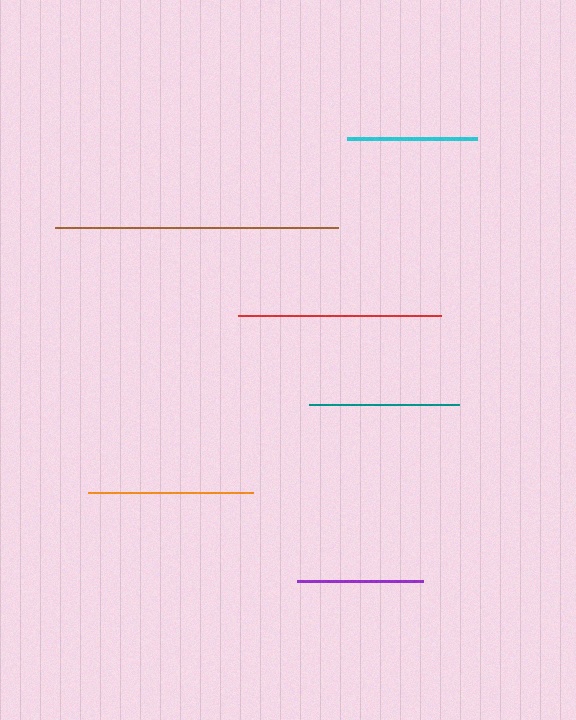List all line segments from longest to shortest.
From longest to shortest: brown, red, orange, teal, cyan, purple.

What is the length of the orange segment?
The orange segment is approximately 165 pixels long.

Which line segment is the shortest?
The purple line is the shortest at approximately 126 pixels.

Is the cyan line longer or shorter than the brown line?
The brown line is longer than the cyan line.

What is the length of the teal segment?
The teal segment is approximately 150 pixels long.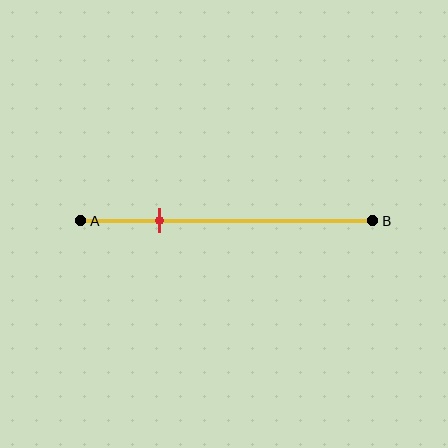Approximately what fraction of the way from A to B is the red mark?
The red mark is approximately 25% of the way from A to B.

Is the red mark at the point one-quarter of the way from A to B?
Yes, the mark is approximately at the one-quarter point.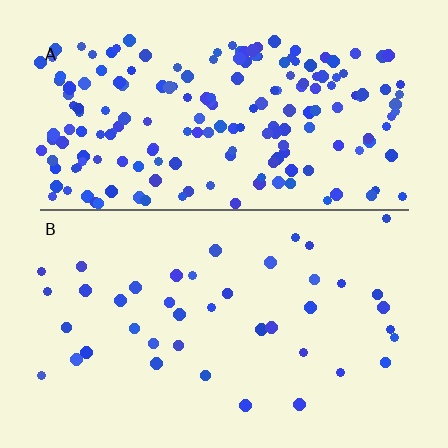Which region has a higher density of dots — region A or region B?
A (the top).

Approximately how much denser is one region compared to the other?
Approximately 4.6× — region A over region B.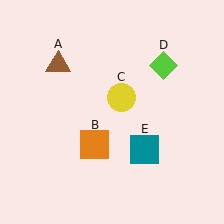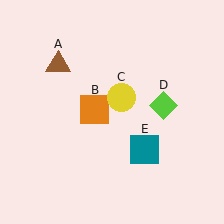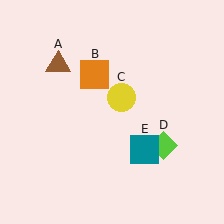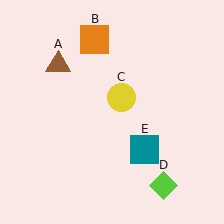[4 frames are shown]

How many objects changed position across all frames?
2 objects changed position: orange square (object B), lime diamond (object D).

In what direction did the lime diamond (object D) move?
The lime diamond (object D) moved down.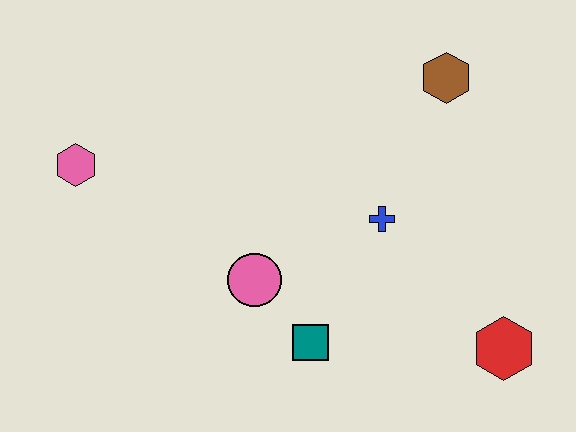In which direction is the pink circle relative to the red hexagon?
The pink circle is to the left of the red hexagon.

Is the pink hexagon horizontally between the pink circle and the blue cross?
No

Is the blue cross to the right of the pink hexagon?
Yes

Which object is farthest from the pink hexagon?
The red hexagon is farthest from the pink hexagon.